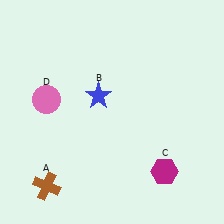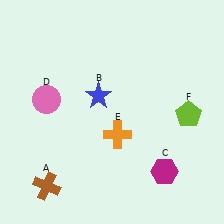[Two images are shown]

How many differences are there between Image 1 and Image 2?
There are 2 differences between the two images.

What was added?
An orange cross (E), a lime pentagon (F) were added in Image 2.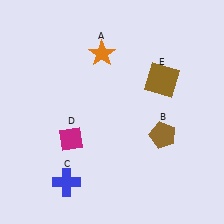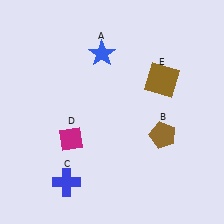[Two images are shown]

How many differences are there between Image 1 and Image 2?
There is 1 difference between the two images.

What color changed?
The star (A) changed from orange in Image 1 to blue in Image 2.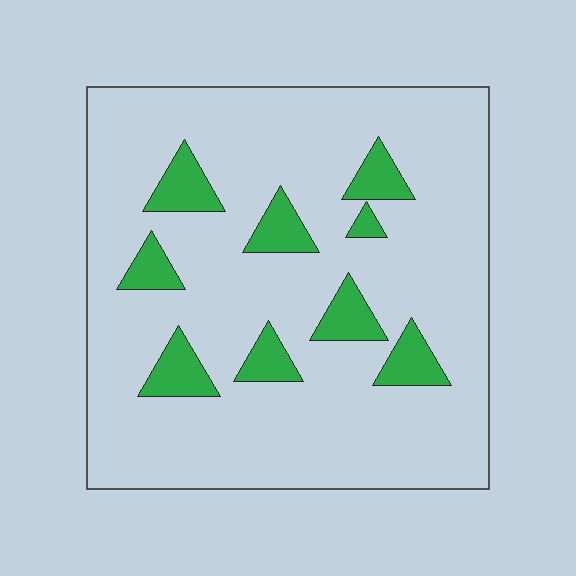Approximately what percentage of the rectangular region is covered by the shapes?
Approximately 15%.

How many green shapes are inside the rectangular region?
9.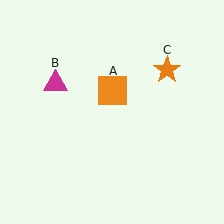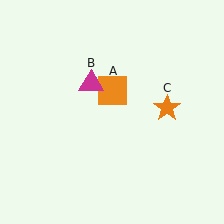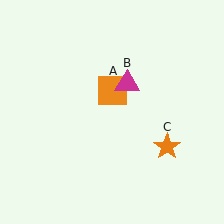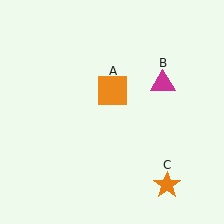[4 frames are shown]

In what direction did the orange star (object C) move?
The orange star (object C) moved down.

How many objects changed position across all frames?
2 objects changed position: magenta triangle (object B), orange star (object C).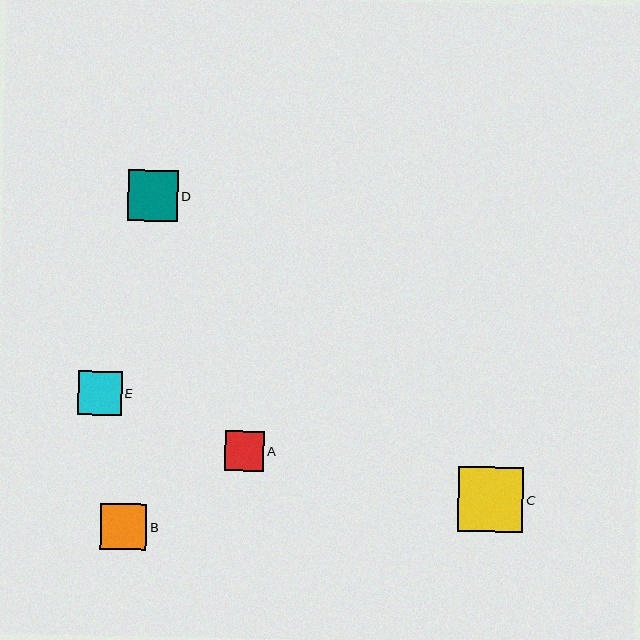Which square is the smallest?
Square A is the smallest with a size of approximately 39 pixels.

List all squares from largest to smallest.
From largest to smallest: C, D, B, E, A.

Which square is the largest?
Square C is the largest with a size of approximately 65 pixels.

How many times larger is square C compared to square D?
Square C is approximately 1.3 times the size of square D.